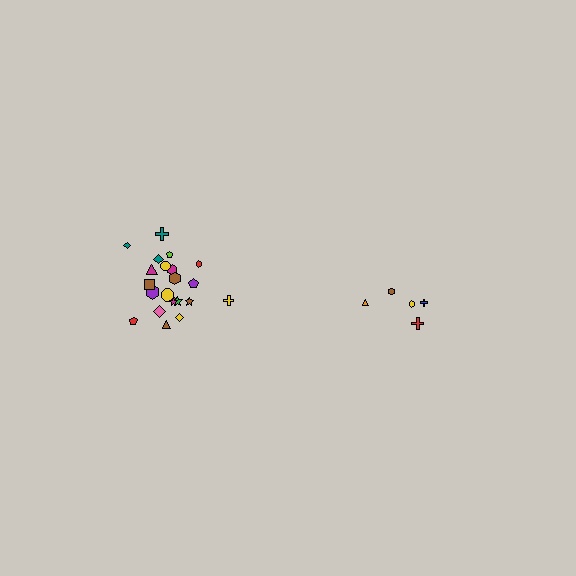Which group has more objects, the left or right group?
The left group.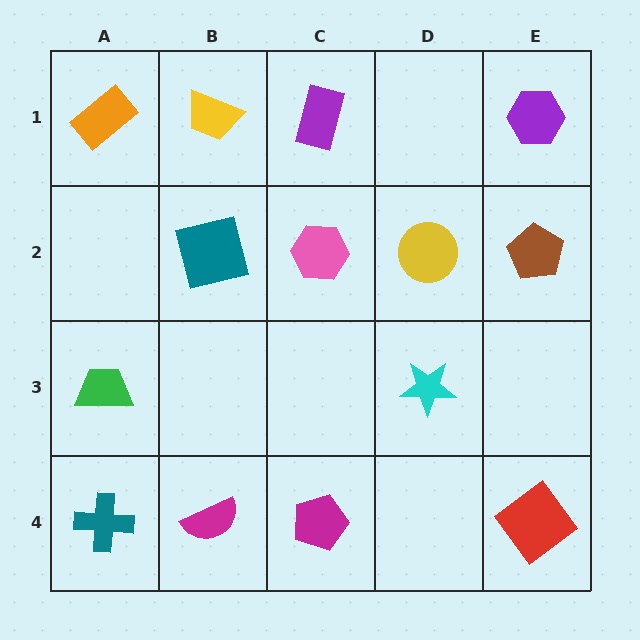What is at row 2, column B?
A teal square.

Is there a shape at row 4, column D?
No, that cell is empty.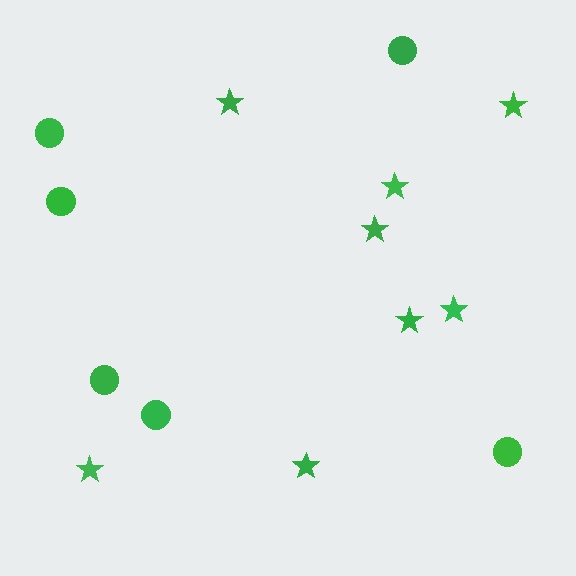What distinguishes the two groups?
There are 2 groups: one group of circles (6) and one group of stars (8).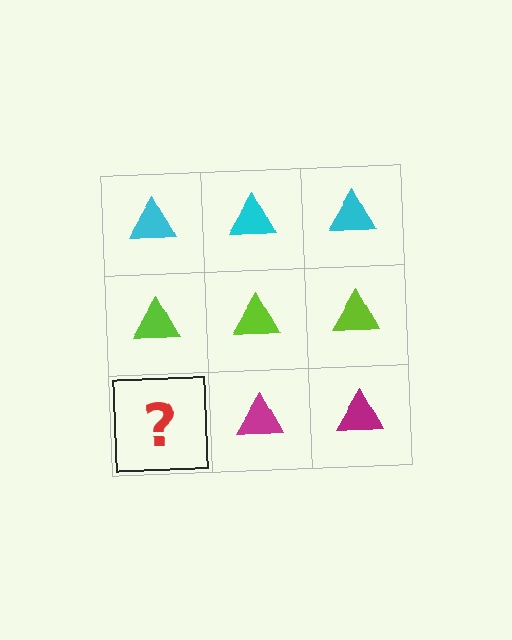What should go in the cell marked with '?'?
The missing cell should contain a magenta triangle.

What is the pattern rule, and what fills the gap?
The rule is that each row has a consistent color. The gap should be filled with a magenta triangle.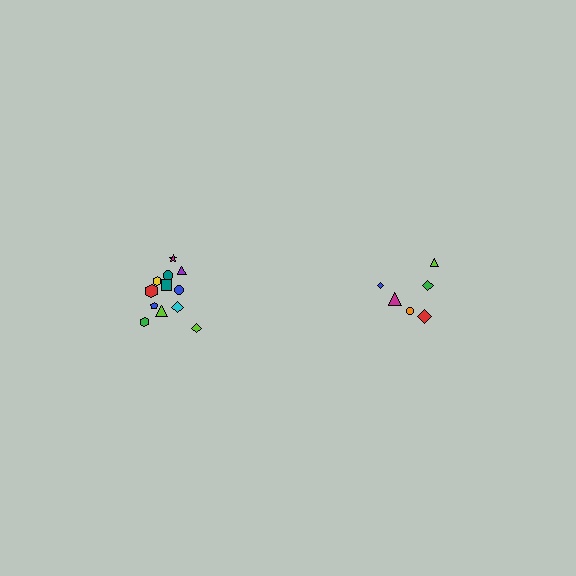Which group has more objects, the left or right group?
The left group.